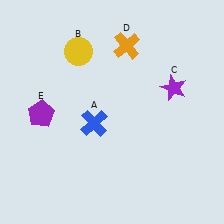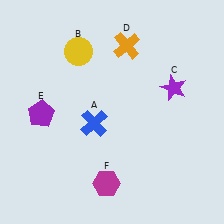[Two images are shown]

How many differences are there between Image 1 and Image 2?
There is 1 difference between the two images.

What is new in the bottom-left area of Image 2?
A magenta hexagon (F) was added in the bottom-left area of Image 2.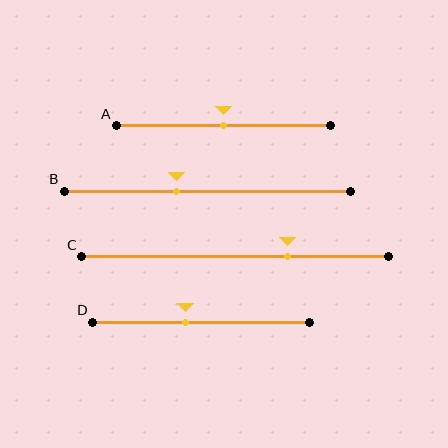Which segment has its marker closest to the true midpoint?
Segment A has its marker closest to the true midpoint.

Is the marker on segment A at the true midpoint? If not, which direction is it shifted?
Yes, the marker on segment A is at the true midpoint.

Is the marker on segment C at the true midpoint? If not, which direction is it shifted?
No, the marker on segment C is shifted to the right by about 17% of the segment length.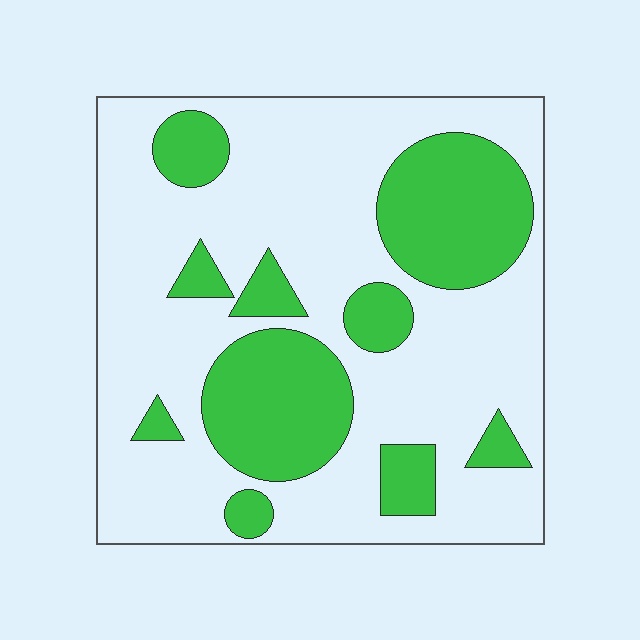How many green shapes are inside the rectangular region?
10.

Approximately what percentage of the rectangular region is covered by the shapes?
Approximately 30%.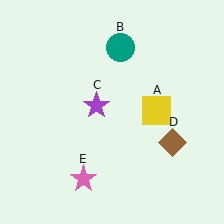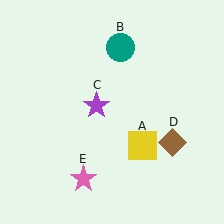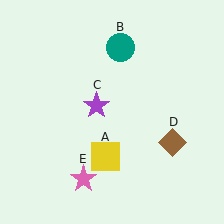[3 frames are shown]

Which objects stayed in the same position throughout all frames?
Teal circle (object B) and purple star (object C) and brown diamond (object D) and pink star (object E) remained stationary.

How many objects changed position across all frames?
1 object changed position: yellow square (object A).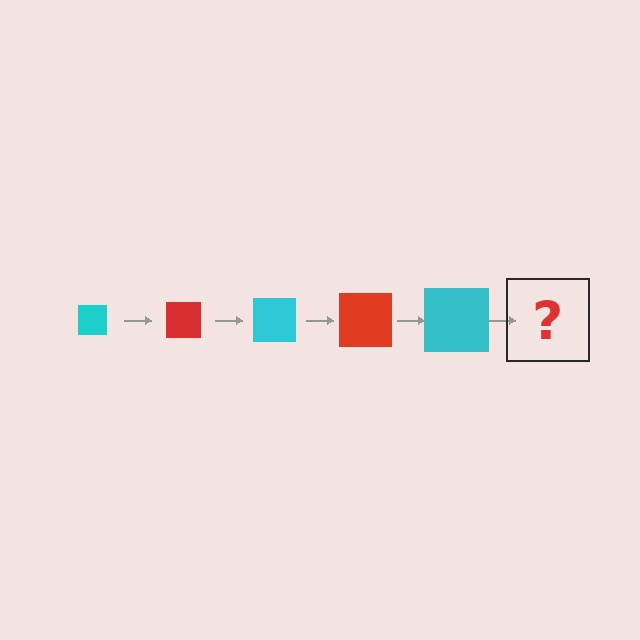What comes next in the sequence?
The next element should be a red square, larger than the previous one.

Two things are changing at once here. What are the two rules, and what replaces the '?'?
The two rules are that the square grows larger each step and the color cycles through cyan and red. The '?' should be a red square, larger than the previous one.